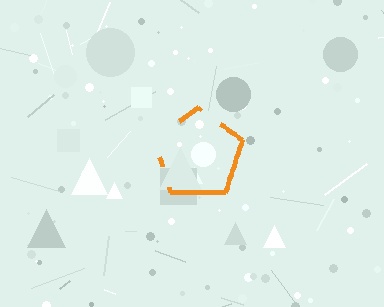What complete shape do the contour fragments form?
The contour fragments form a pentagon.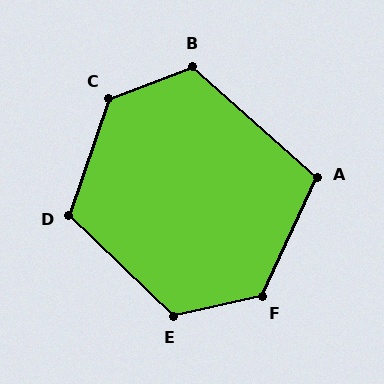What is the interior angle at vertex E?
Approximately 123 degrees (obtuse).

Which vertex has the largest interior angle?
C, at approximately 130 degrees.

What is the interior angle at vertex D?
Approximately 115 degrees (obtuse).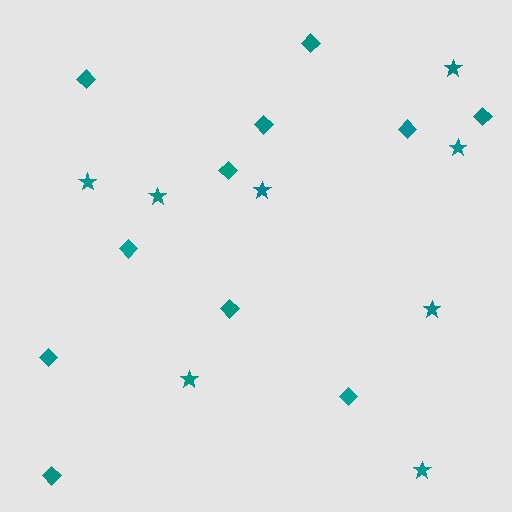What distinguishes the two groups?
There are 2 groups: one group of stars (8) and one group of diamonds (11).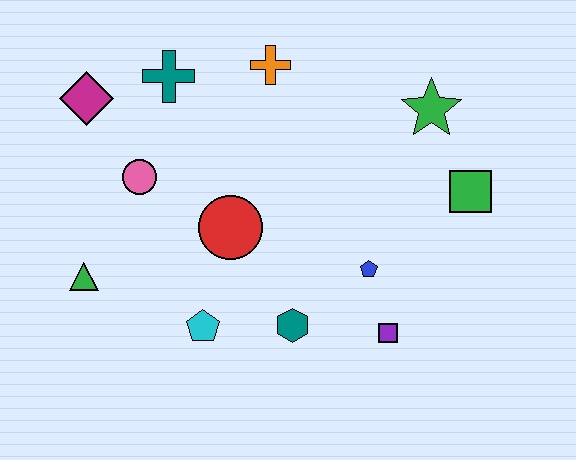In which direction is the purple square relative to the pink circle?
The purple square is to the right of the pink circle.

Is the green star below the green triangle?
No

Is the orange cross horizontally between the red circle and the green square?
Yes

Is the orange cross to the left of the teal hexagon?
Yes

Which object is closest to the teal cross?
The magenta diamond is closest to the teal cross.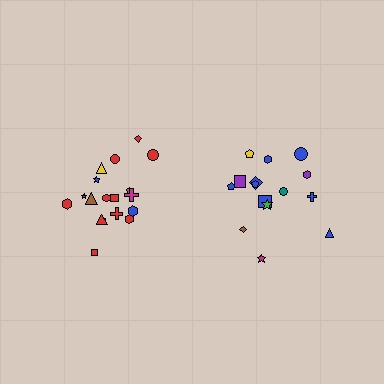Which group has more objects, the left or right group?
The left group.